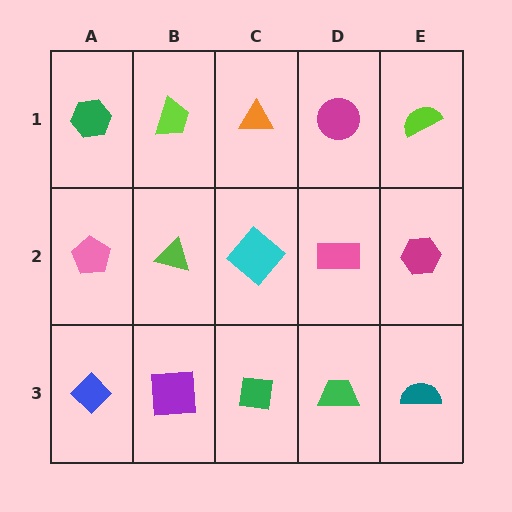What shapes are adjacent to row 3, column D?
A pink rectangle (row 2, column D), a green square (row 3, column C), a teal semicircle (row 3, column E).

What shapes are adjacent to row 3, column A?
A pink pentagon (row 2, column A), a purple square (row 3, column B).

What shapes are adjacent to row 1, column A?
A pink pentagon (row 2, column A), a lime trapezoid (row 1, column B).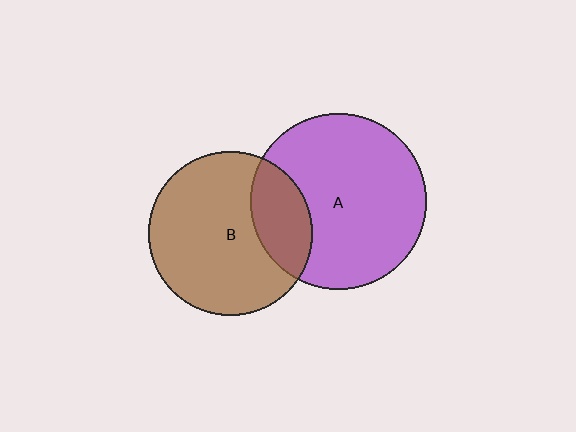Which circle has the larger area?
Circle A (purple).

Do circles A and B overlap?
Yes.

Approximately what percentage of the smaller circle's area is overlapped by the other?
Approximately 25%.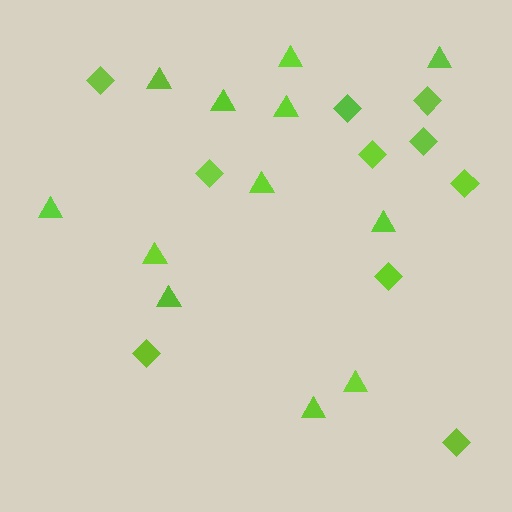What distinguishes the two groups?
There are 2 groups: one group of triangles (12) and one group of diamonds (10).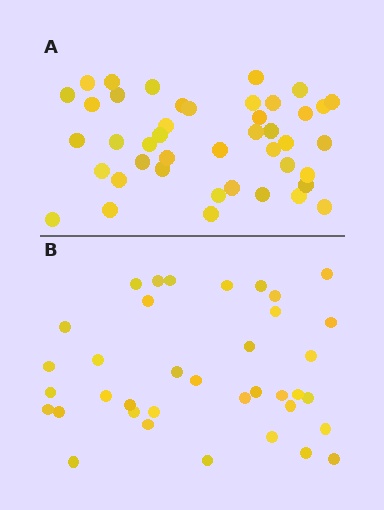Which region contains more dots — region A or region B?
Region A (the top region) has more dots.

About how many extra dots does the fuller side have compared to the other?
Region A has about 6 more dots than region B.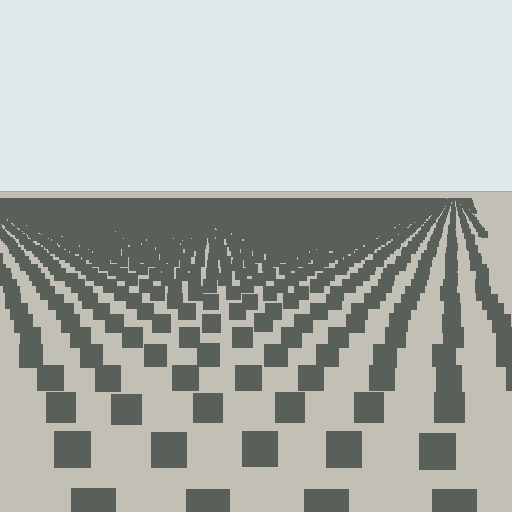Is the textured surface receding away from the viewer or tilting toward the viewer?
The surface is receding away from the viewer. Texture elements get smaller and denser toward the top.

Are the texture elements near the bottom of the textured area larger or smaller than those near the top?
Larger. Near the bottom, elements are closer to the viewer and appear at a bigger on-screen size.